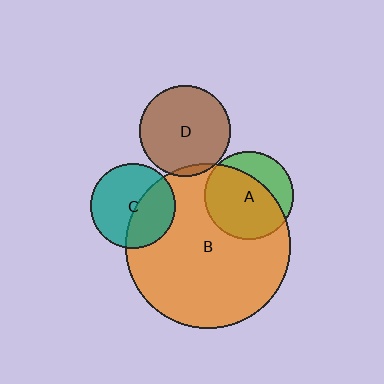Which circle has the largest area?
Circle B (orange).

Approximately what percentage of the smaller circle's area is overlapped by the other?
Approximately 5%.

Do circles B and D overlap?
Yes.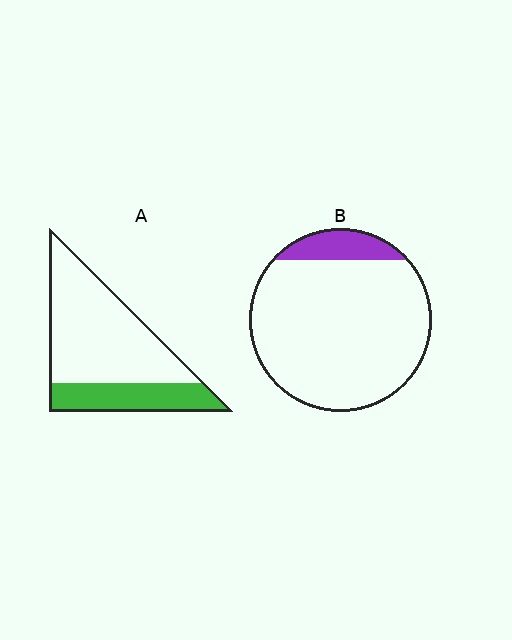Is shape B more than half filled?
No.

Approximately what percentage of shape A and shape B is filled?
A is approximately 30% and B is approximately 10%.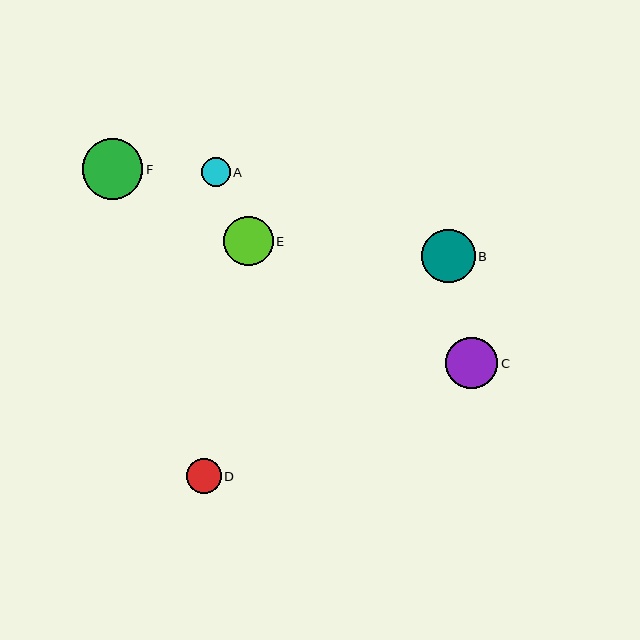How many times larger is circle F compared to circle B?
Circle F is approximately 1.1 times the size of circle B.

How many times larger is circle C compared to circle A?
Circle C is approximately 1.8 times the size of circle A.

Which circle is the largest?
Circle F is the largest with a size of approximately 60 pixels.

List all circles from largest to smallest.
From largest to smallest: F, B, C, E, D, A.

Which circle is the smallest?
Circle A is the smallest with a size of approximately 29 pixels.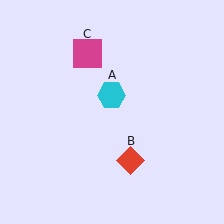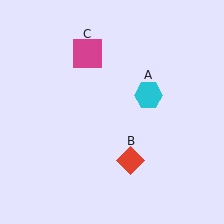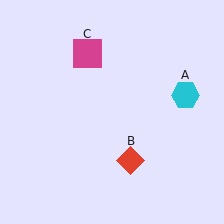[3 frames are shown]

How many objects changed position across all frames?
1 object changed position: cyan hexagon (object A).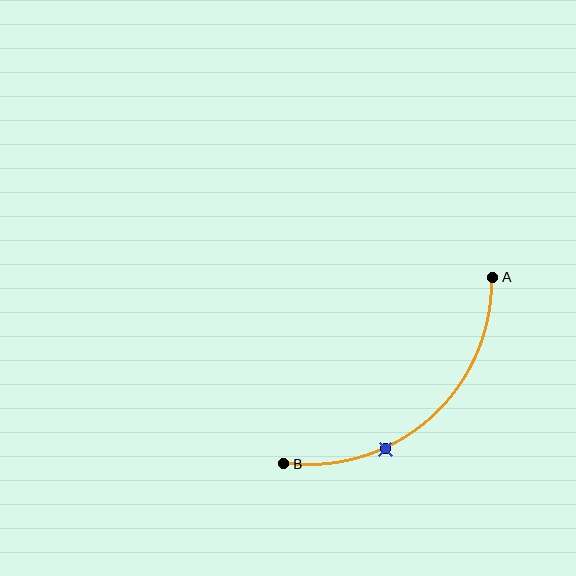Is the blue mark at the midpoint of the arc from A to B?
No. The blue mark lies on the arc but is closer to endpoint B. The arc midpoint would be at the point on the curve equidistant along the arc from both A and B.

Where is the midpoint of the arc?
The arc midpoint is the point on the curve farthest from the straight line joining A and B. It sits below and to the right of that line.